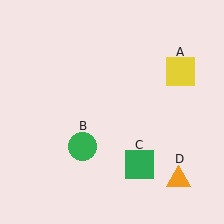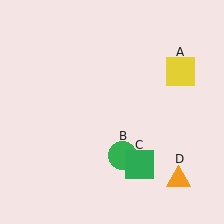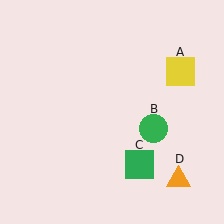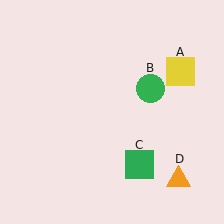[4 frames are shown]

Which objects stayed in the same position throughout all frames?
Yellow square (object A) and green square (object C) and orange triangle (object D) remained stationary.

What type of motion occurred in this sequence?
The green circle (object B) rotated counterclockwise around the center of the scene.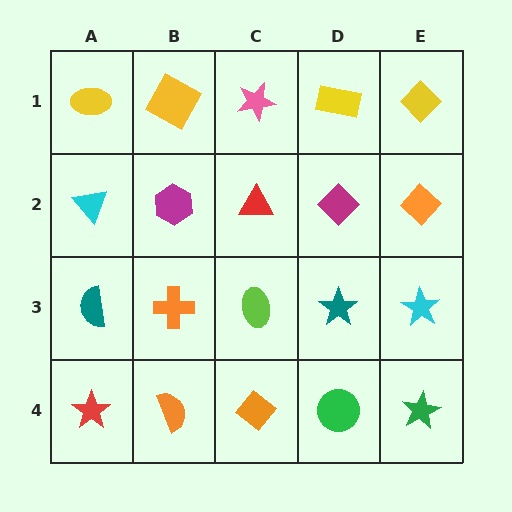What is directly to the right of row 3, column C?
A teal star.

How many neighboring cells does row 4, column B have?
3.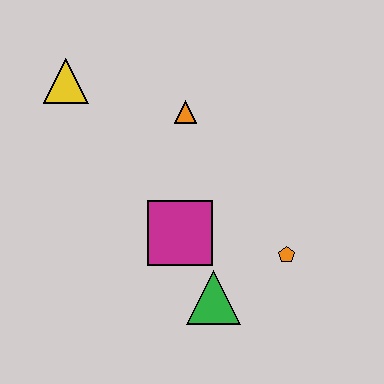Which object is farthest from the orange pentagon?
The yellow triangle is farthest from the orange pentagon.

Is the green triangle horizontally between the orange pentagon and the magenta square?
Yes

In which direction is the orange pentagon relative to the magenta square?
The orange pentagon is to the right of the magenta square.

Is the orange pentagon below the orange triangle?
Yes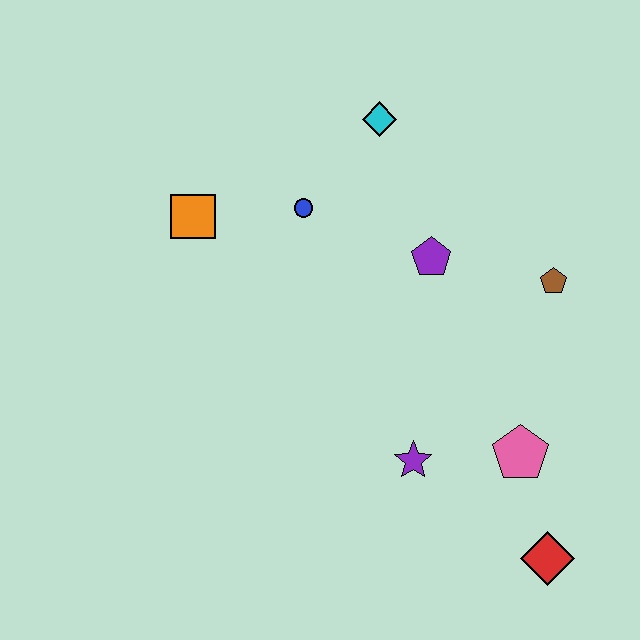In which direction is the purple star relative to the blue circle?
The purple star is below the blue circle.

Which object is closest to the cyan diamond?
The blue circle is closest to the cyan diamond.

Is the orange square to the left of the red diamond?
Yes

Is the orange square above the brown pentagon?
Yes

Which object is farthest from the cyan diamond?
The red diamond is farthest from the cyan diamond.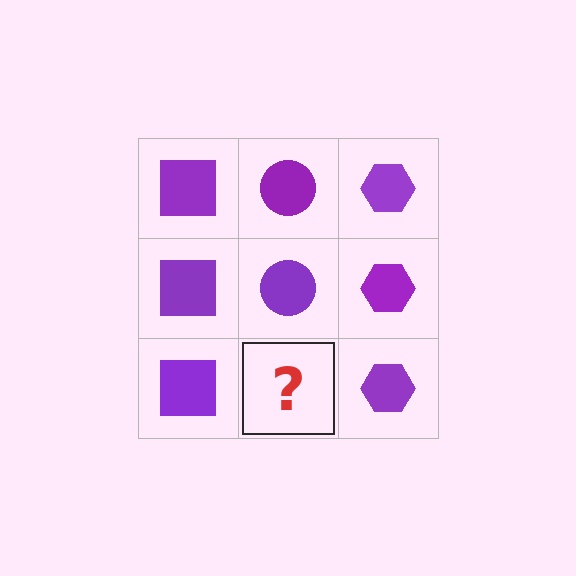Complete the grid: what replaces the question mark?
The question mark should be replaced with a purple circle.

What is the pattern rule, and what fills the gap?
The rule is that each column has a consistent shape. The gap should be filled with a purple circle.